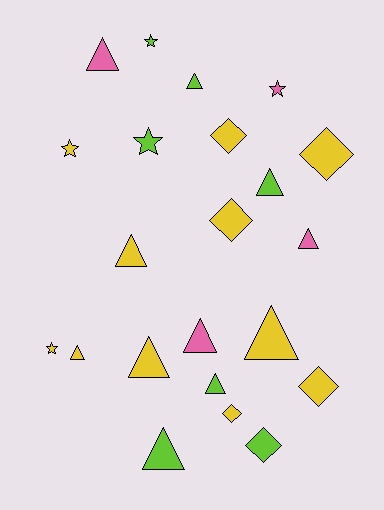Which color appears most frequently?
Yellow, with 11 objects.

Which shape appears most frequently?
Triangle, with 11 objects.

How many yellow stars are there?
There are 2 yellow stars.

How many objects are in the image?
There are 22 objects.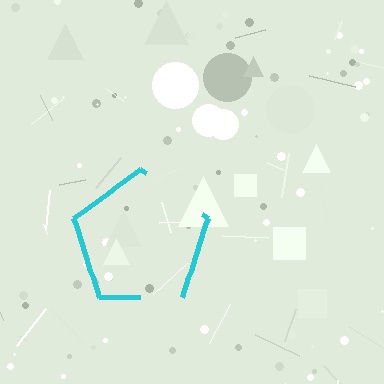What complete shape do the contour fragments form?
The contour fragments form a pentagon.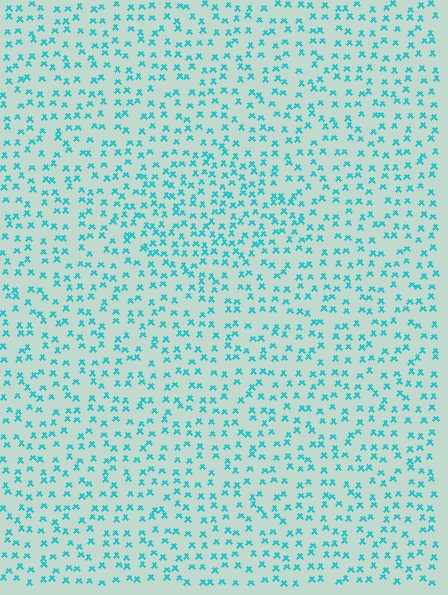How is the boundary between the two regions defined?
The boundary is defined by a change in element density (approximately 1.5x ratio). All elements are the same color, size, and shape.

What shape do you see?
I see a diamond.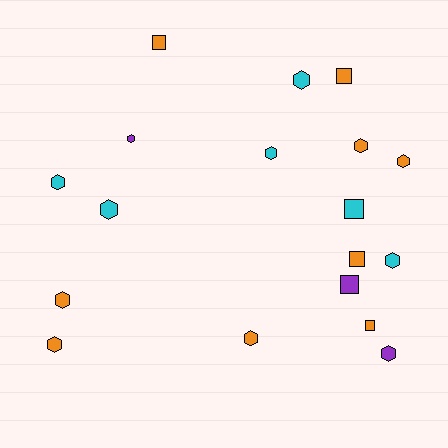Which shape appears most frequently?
Hexagon, with 12 objects.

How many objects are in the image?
There are 18 objects.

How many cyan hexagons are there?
There are 5 cyan hexagons.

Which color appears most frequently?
Orange, with 9 objects.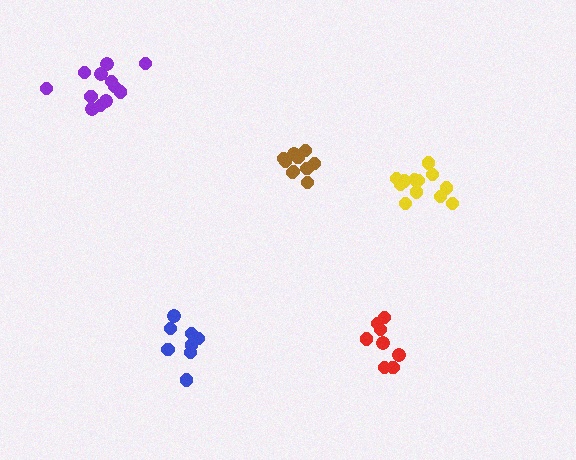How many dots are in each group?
Group 1: 8 dots, Group 2: 10 dots, Group 3: 12 dots, Group 4: 8 dots, Group 5: 12 dots (50 total).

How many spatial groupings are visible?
There are 5 spatial groupings.